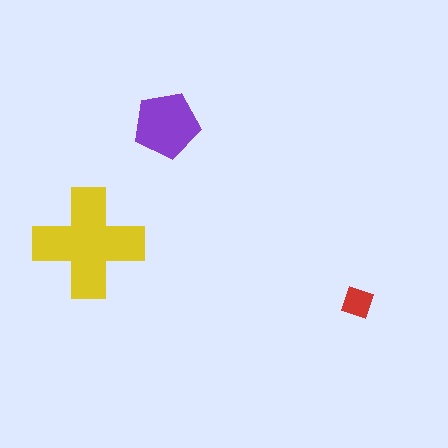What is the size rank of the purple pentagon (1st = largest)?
2nd.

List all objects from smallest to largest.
The red diamond, the purple pentagon, the yellow cross.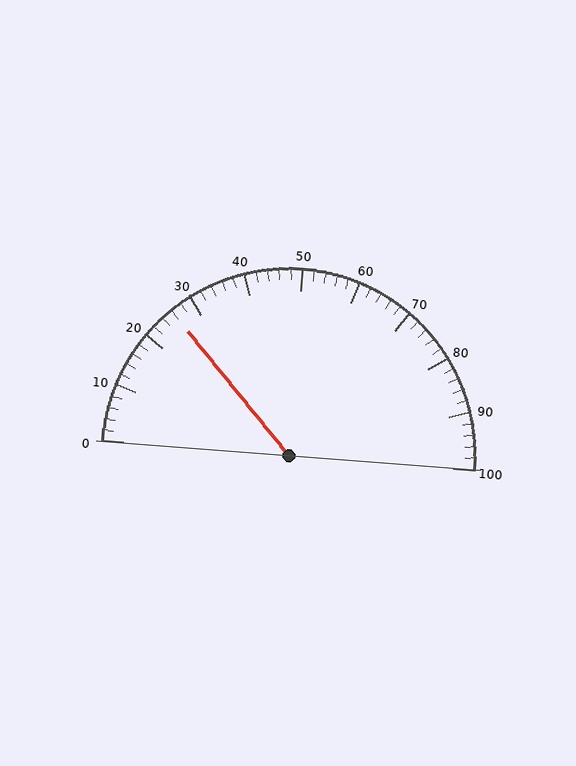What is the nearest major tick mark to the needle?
The nearest major tick mark is 30.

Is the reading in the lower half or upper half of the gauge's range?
The reading is in the lower half of the range (0 to 100).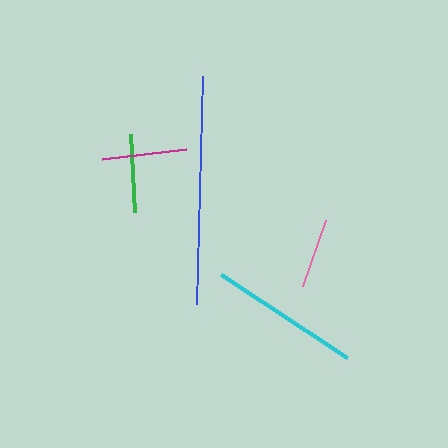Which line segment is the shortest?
The pink line is the shortest at approximately 70 pixels.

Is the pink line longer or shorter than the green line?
The green line is longer than the pink line.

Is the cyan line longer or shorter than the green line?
The cyan line is longer than the green line.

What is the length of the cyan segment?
The cyan segment is approximately 151 pixels long.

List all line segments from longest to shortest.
From longest to shortest: blue, cyan, magenta, green, pink.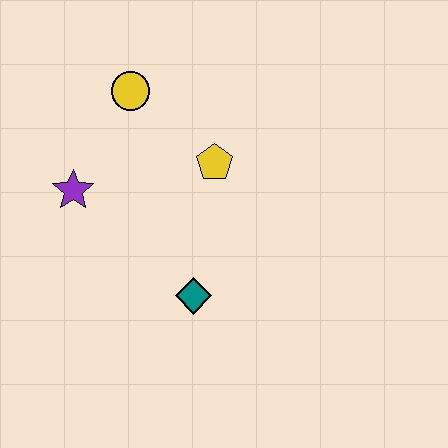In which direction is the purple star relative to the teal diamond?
The purple star is to the left of the teal diamond.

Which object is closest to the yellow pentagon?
The yellow circle is closest to the yellow pentagon.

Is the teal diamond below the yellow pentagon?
Yes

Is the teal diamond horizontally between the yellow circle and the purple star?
No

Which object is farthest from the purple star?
The teal diamond is farthest from the purple star.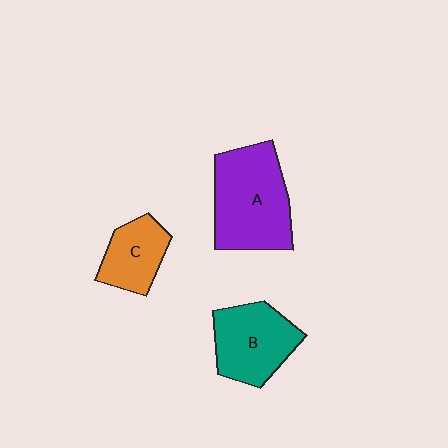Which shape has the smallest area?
Shape C (orange).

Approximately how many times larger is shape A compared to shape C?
Approximately 1.9 times.